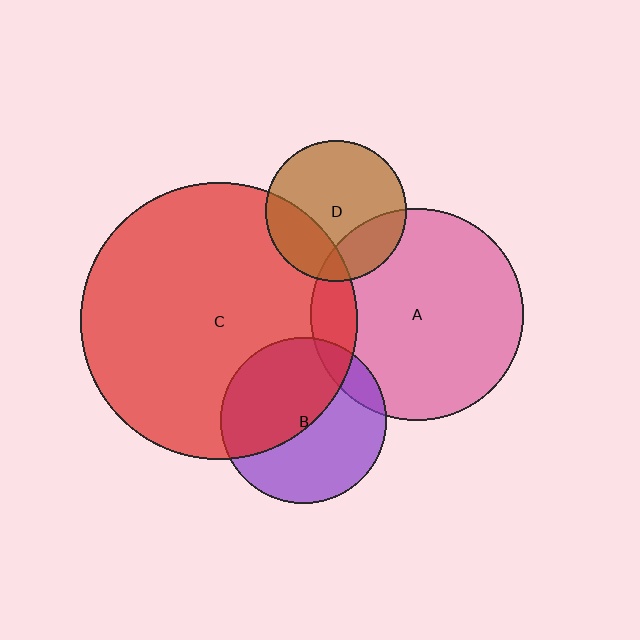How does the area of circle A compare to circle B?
Approximately 1.6 times.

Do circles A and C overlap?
Yes.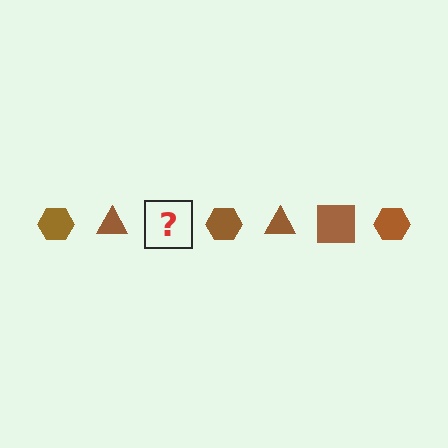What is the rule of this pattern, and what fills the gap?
The rule is that the pattern cycles through hexagon, triangle, square shapes in brown. The gap should be filled with a brown square.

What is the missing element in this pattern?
The missing element is a brown square.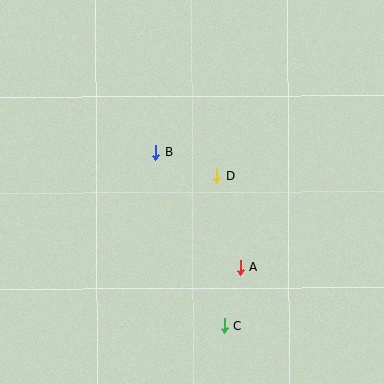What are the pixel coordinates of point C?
Point C is at (224, 326).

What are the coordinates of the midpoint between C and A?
The midpoint between C and A is at (232, 296).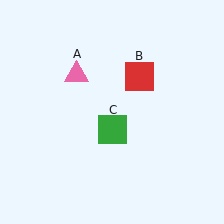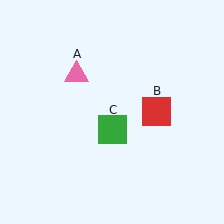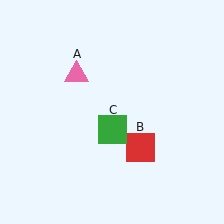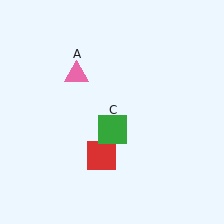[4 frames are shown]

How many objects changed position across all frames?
1 object changed position: red square (object B).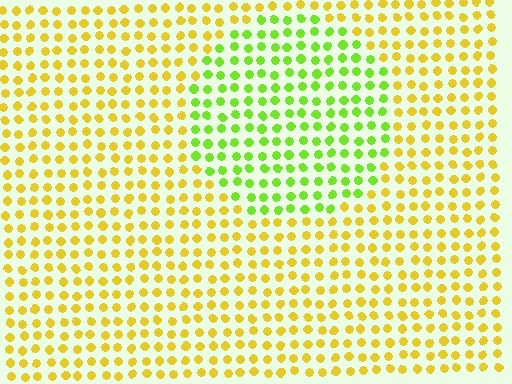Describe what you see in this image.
The image is filled with small yellow elements in a uniform arrangement. A circle-shaped region is visible where the elements are tinted to a slightly different hue, forming a subtle color boundary.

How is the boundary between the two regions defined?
The boundary is defined purely by a slight shift in hue (about 46 degrees). Spacing, size, and orientation are identical on both sides.